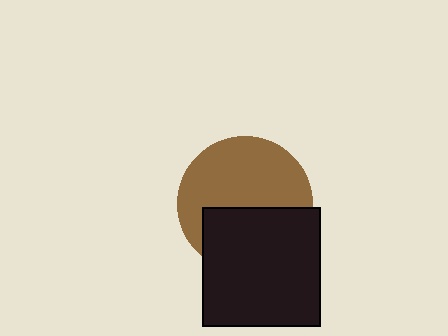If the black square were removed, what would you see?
You would see the complete brown circle.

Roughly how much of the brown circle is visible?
About half of it is visible (roughly 59%).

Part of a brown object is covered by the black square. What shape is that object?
It is a circle.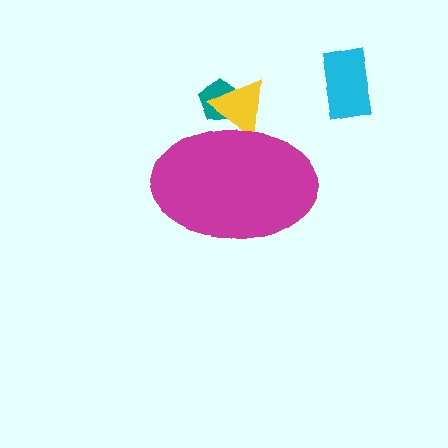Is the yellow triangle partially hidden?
Yes, the yellow triangle is partially hidden behind the magenta ellipse.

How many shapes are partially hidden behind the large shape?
2 shapes are partially hidden.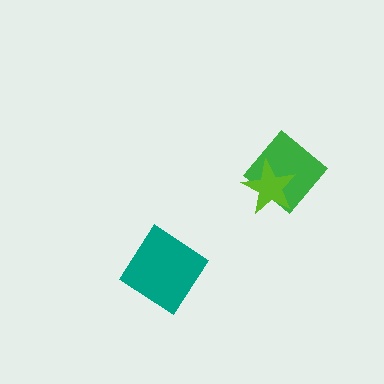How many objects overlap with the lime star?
1 object overlaps with the lime star.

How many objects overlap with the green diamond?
1 object overlaps with the green diamond.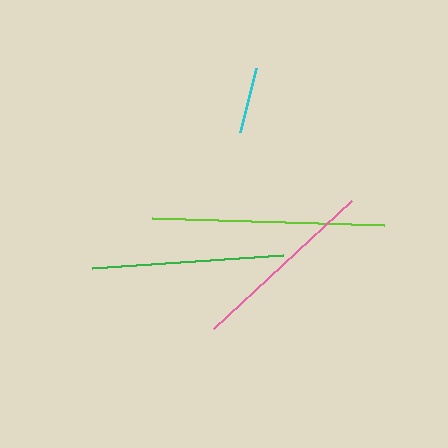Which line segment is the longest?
The lime line is the longest at approximately 233 pixels.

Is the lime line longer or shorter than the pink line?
The lime line is longer than the pink line.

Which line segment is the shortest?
The cyan line is the shortest at approximately 66 pixels.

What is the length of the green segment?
The green segment is approximately 192 pixels long.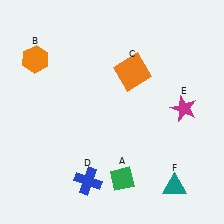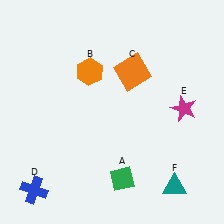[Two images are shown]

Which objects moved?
The objects that moved are: the orange hexagon (B), the blue cross (D).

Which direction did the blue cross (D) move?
The blue cross (D) moved left.